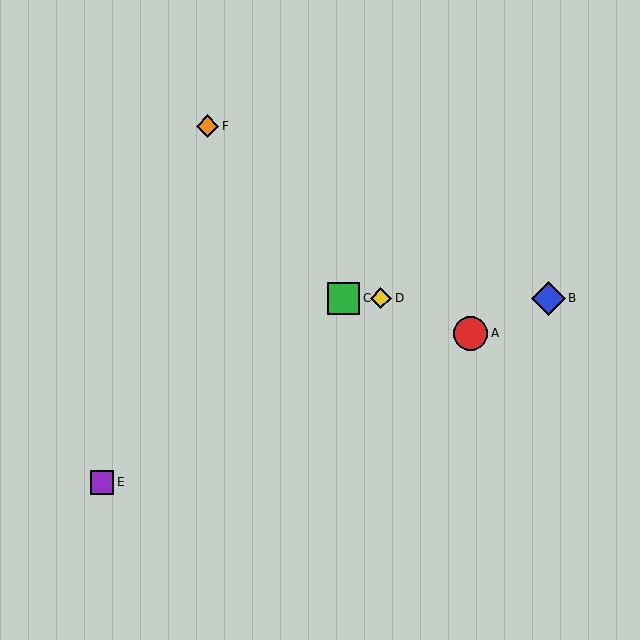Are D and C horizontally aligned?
Yes, both are at y≈298.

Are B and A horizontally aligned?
No, B is at y≈298 and A is at y≈333.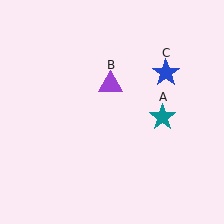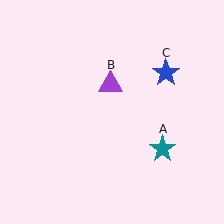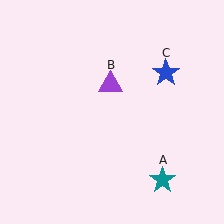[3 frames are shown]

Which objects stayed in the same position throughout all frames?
Purple triangle (object B) and blue star (object C) remained stationary.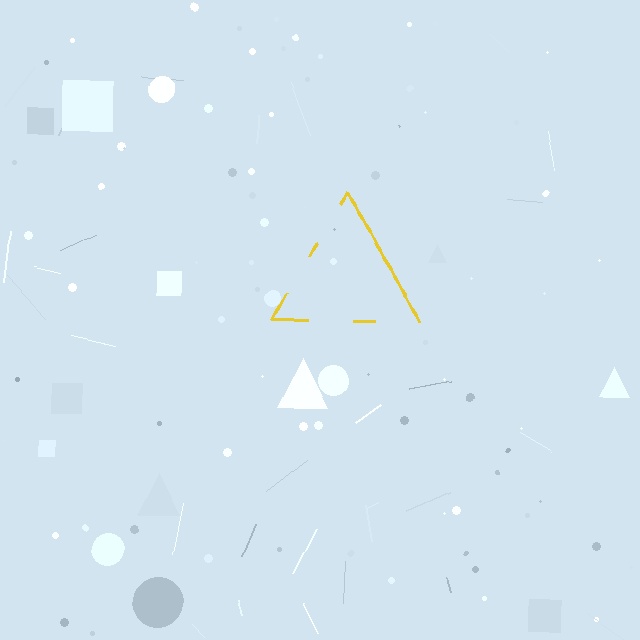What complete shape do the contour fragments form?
The contour fragments form a triangle.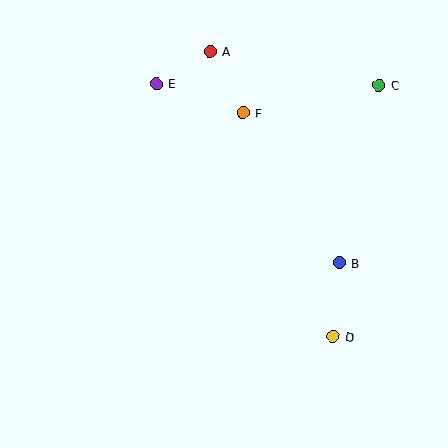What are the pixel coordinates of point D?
Point D is at (333, 336).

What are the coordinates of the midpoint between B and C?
The midpoint between B and C is at (359, 174).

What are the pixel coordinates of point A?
Point A is at (210, 51).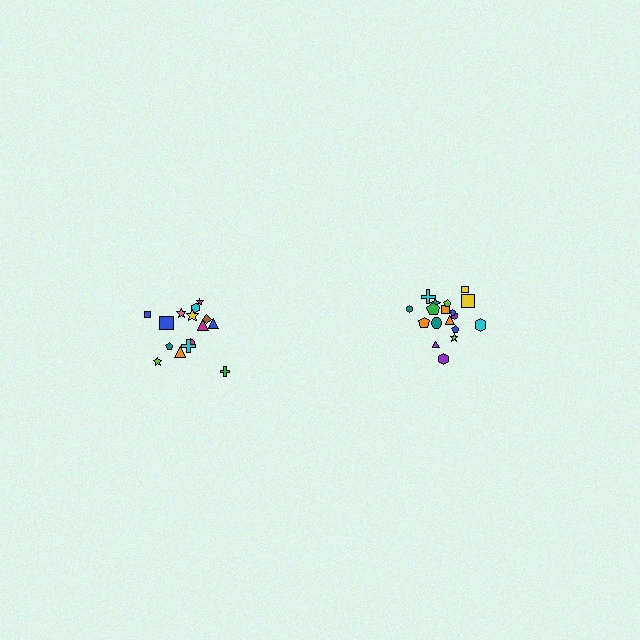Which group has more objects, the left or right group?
The right group.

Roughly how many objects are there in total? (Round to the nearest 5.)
Roughly 35 objects in total.